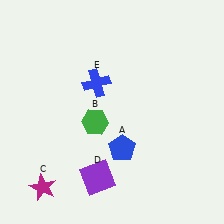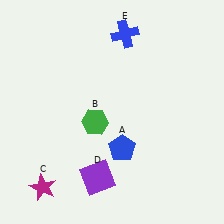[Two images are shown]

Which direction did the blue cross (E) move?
The blue cross (E) moved up.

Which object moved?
The blue cross (E) moved up.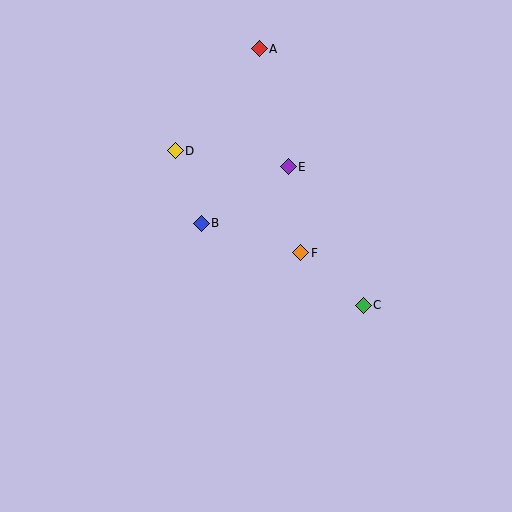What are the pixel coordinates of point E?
Point E is at (288, 167).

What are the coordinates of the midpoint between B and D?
The midpoint between B and D is at (188, 187).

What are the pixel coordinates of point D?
Point D is at (175, 151).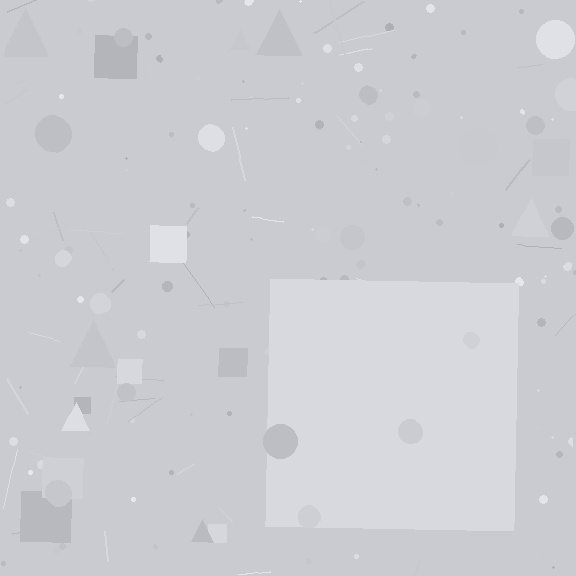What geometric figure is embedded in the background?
A square is embedded in the background.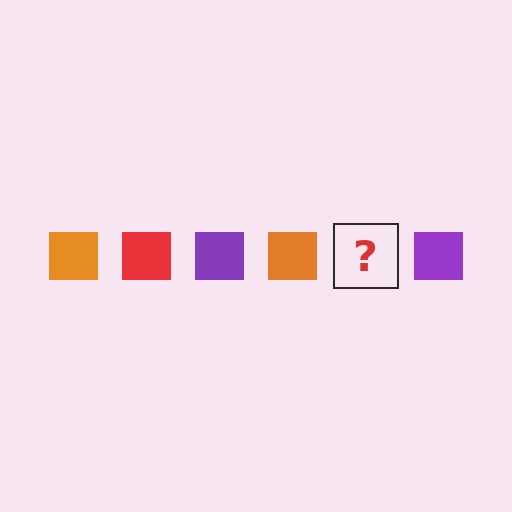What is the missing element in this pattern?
The missing element is a red square.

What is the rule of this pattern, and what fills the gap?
The rule is that the pattern cycles through orange, red, purple squares. The gap should be filled with a red square.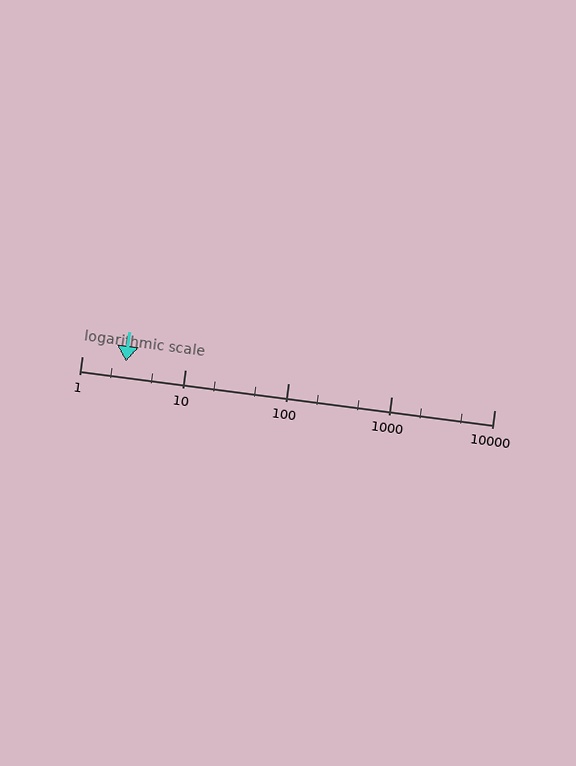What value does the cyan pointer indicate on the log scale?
The pointer indicates approximately 2.7.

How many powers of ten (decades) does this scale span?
The scale spans 4 decades, from 1 to 10000.